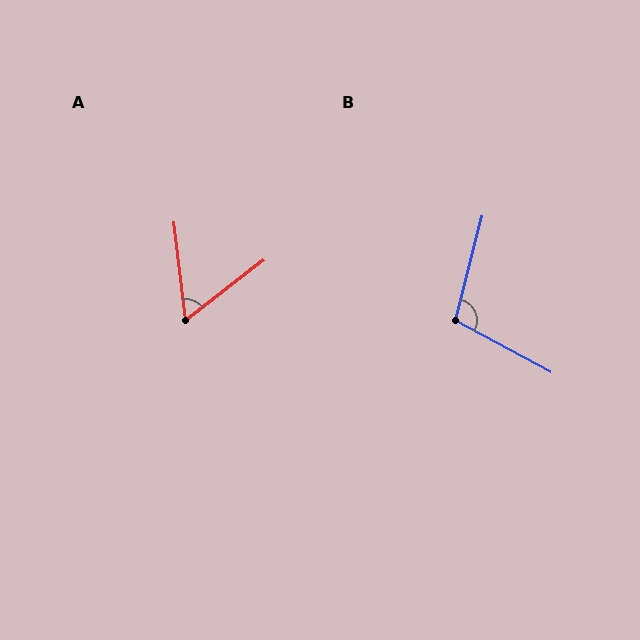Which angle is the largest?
B, at approximately 104 degrees.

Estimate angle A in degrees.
Approximately 59 degrees.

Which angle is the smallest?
A, at approximately 59 degrees.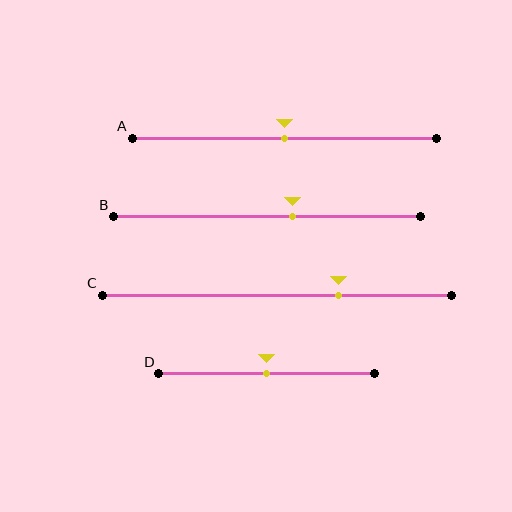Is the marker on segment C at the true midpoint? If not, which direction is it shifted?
No, the marker on segment C is shifted to the right by about 17% of the segment length.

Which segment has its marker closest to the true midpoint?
Segment A has its marker closest to the true midpoint.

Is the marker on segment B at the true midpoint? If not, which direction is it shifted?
No, the marker on segment B is shifted to the right by about 8% of the segment length.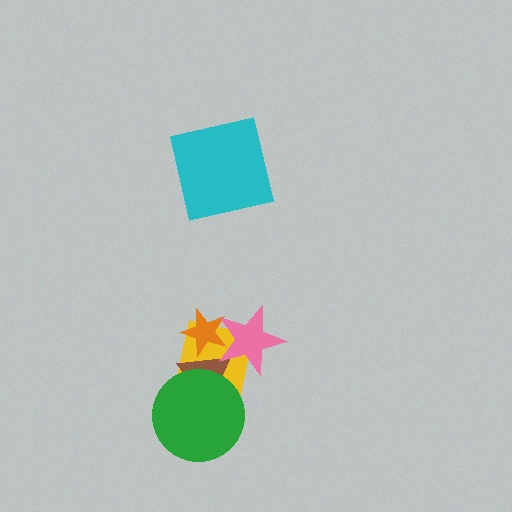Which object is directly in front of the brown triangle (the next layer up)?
The orange star is directly in front of the brown triangle.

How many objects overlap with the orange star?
3 objects overlap with the orange star.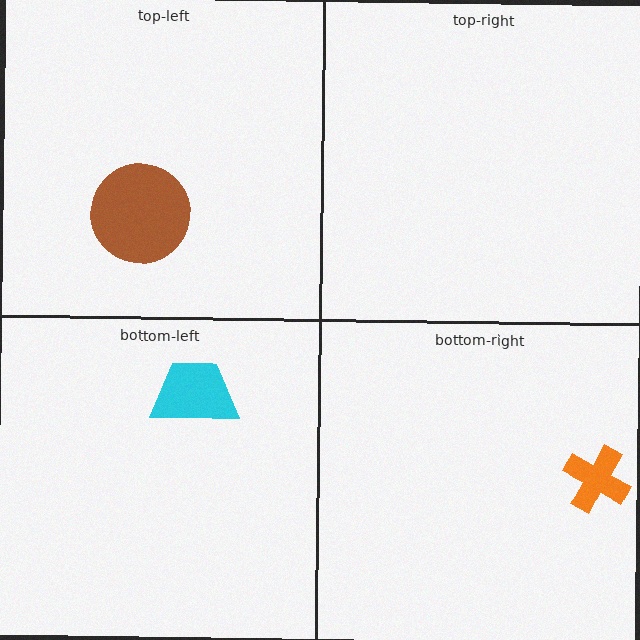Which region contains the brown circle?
The top-left region.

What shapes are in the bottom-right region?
The orange cross.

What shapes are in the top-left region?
The brown circle.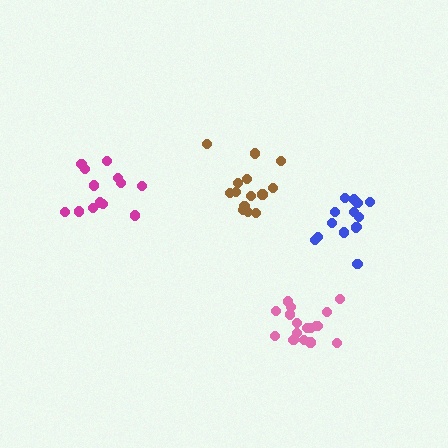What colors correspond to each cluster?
The clusters are colored: brown, magenta, blue, pink.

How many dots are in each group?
Group 1: 14 dots, Group 2: 13 dots, Group 3: 14 dots, Group 4: 17 dots (58 total).